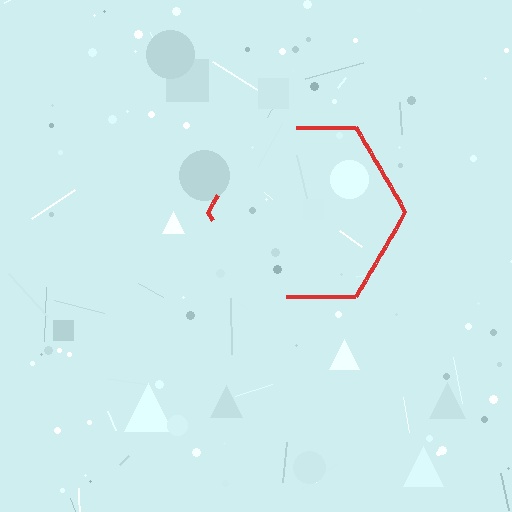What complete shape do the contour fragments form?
The contour fragments form a hexagon.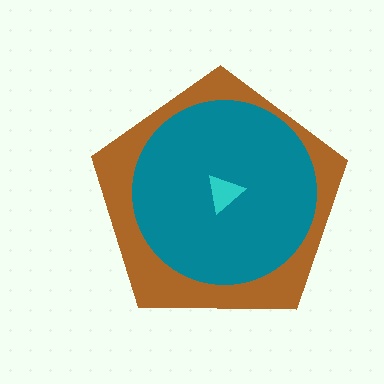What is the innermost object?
The cyan triangle.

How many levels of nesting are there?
3.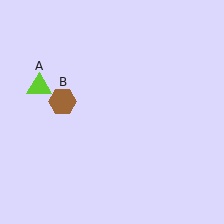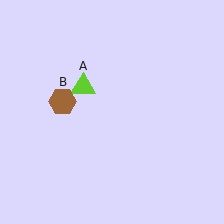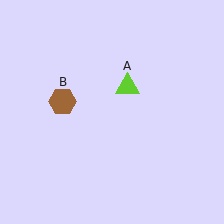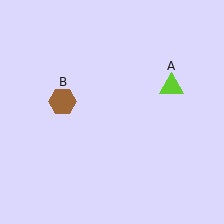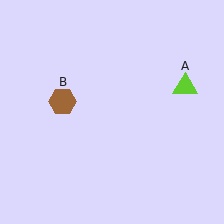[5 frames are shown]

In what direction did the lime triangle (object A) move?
The lime triangle (object A) moved right.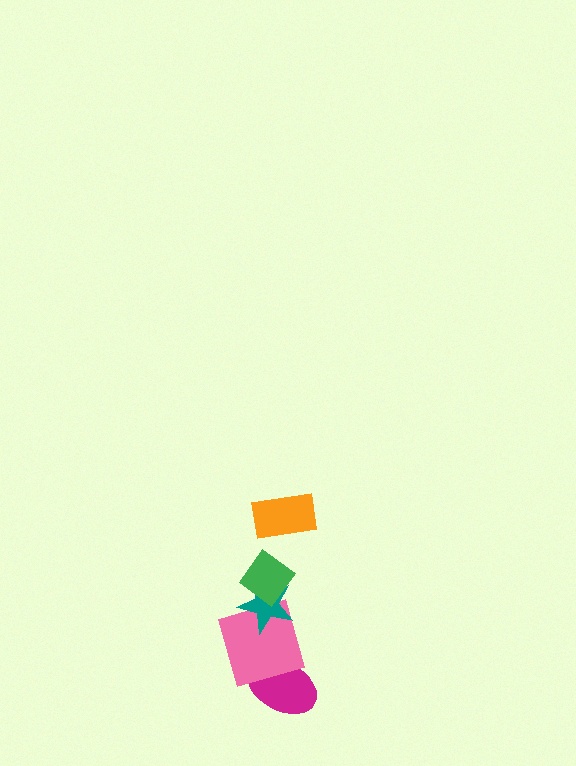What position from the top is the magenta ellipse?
The magenta ellipse is 5th from the top.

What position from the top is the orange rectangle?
The orange rectangle is 1st from the top.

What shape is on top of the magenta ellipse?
The pink square is on top of the magenta ellipse.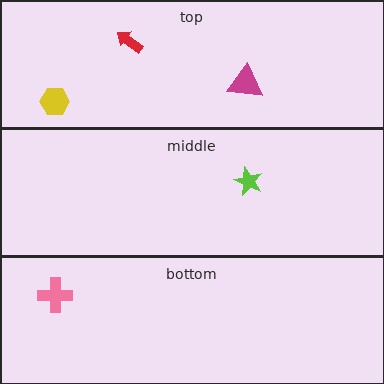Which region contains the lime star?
The middle region.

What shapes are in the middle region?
The lime star.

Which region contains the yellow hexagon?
The top region.